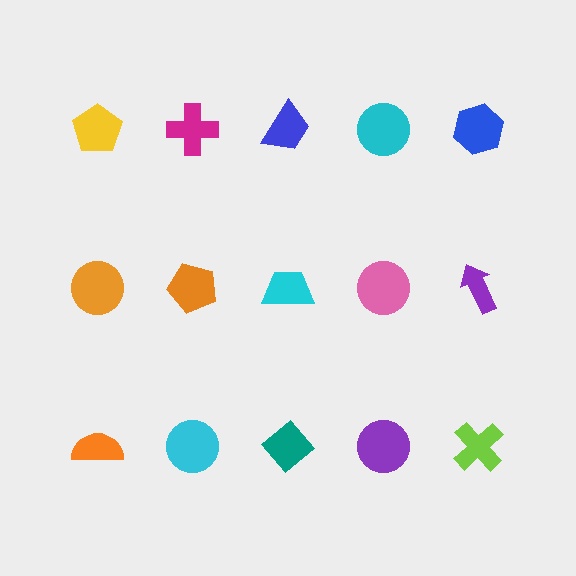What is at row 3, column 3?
A teal diamond.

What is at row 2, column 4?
A pink circle.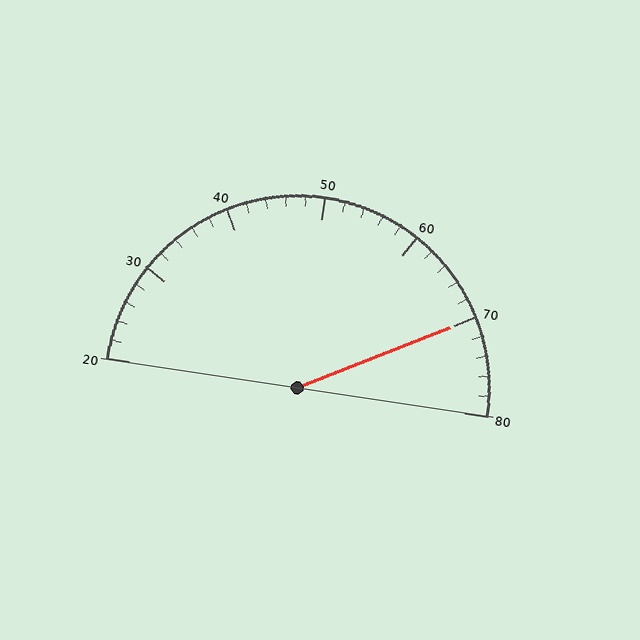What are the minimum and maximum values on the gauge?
The gauge ranges from 20 to 80.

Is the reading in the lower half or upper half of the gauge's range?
The reading is in the upper half of the range (20 to 80).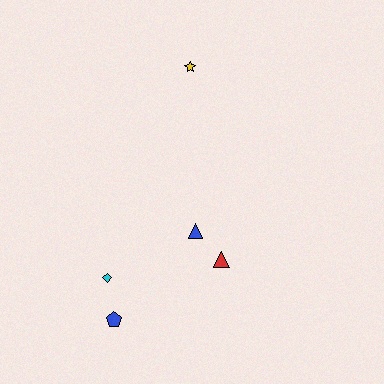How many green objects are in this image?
There are no green objects.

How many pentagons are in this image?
There is 1 pentagon.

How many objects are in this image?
There are 5 objects.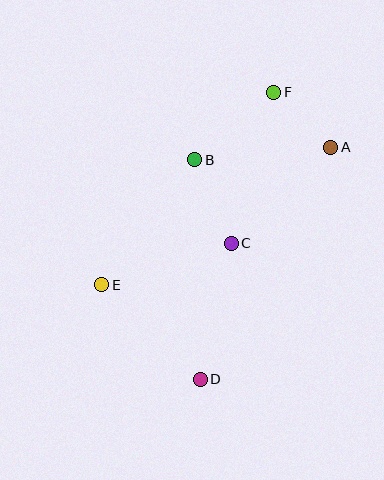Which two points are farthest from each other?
Points D and F are farthest from each other.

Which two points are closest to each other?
Points A and F are closest to each other.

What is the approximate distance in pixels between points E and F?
The distance between E and F is approximately 258 pixels.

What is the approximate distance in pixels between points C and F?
The distance between C and F is approximately 157 pixels.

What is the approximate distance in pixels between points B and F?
The distance between B and F is approximately 104 pixels.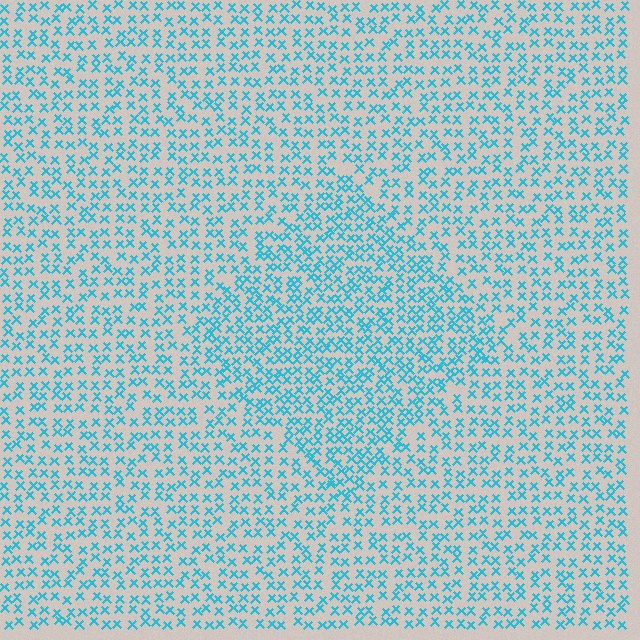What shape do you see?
I see a diamond.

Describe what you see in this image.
The image contains small cyan elements arranged at two different densities. A diamond-shaped region is visible where the elements are more densely packed than the surrounding area.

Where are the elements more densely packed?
The elements are more densely packed inside the diamond boundary.